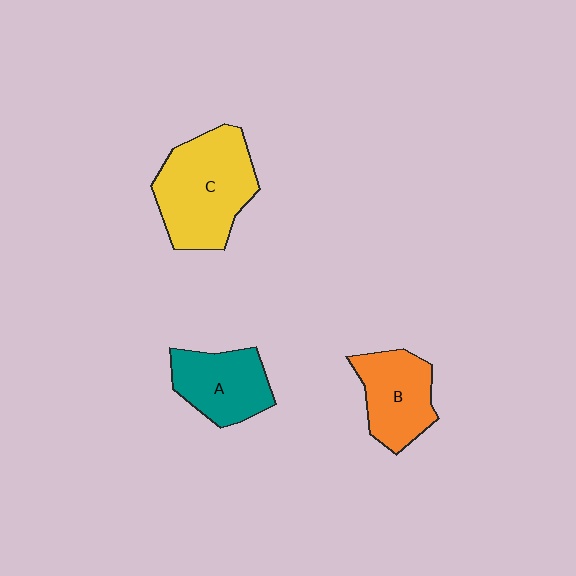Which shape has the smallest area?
Shape A (teal).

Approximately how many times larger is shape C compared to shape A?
Approximately 1.6 times.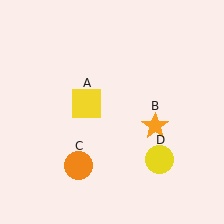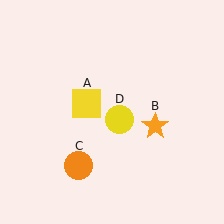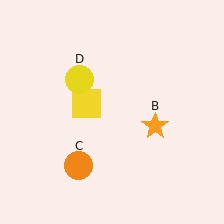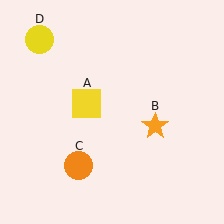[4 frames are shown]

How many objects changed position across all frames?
1 object changed position: yellow circle (object D).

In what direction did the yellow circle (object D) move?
The yellow circle (object D) moved up and to the left.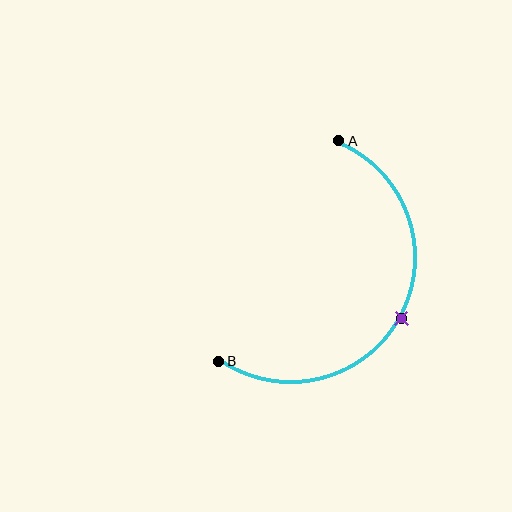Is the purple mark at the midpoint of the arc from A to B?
Yes. The purple mark lies on the arc at equal arc-length from both A and B — it is the arc midpoint.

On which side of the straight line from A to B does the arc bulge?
The arc bulges to the right of the straight line connecting A and B.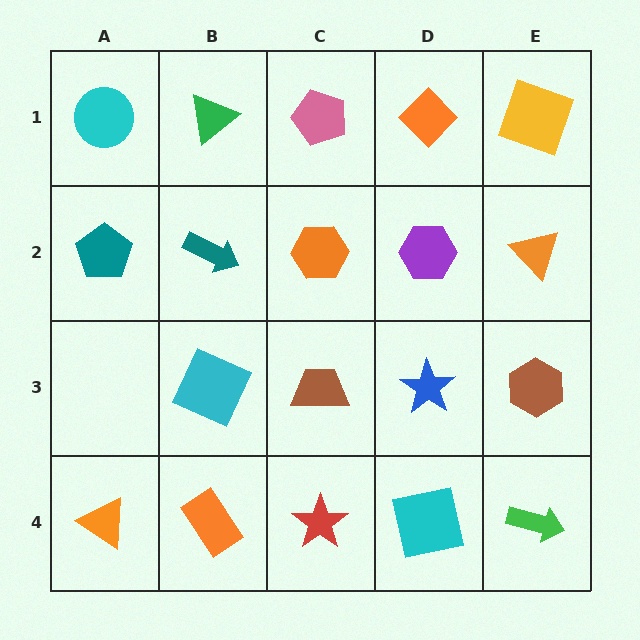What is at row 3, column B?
A cyan square.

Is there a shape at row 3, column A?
No, that cell is empty.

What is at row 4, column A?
An orange triangle.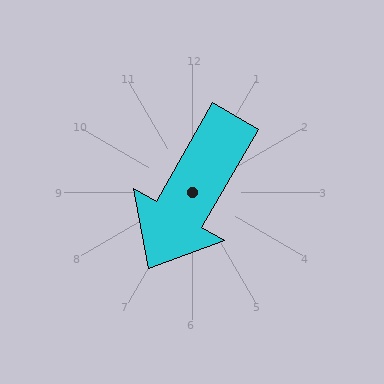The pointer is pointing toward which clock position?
Roughly 7 o'clock.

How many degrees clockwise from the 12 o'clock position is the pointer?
Approximately 210 degrees.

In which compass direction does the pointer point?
Southwest.